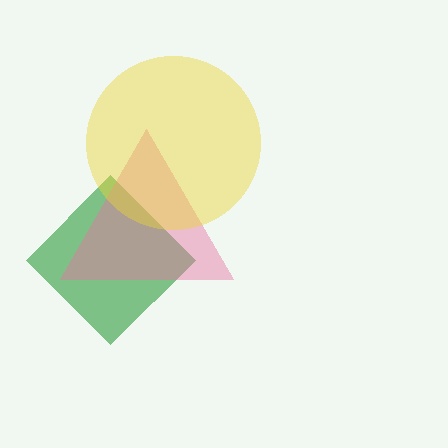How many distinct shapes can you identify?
There are 3 distinct shapes: a green diamond, a pink triangle, a yellow circle.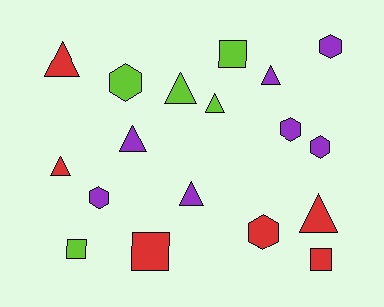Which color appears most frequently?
Purple, with 7 objects.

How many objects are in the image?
There are 18 objects.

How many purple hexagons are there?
There are 4 purple hexagons.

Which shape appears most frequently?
Triangle, with 8 objects.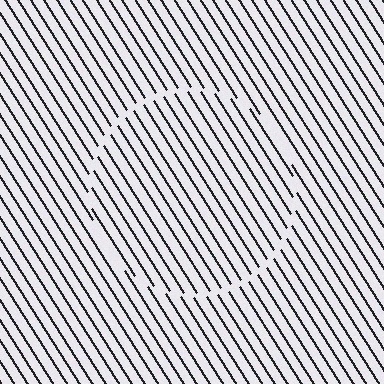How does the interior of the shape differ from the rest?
The interior of the shape contains the same grating, shifted by half a period — the contour is defined by the phase discontinuity where line-ends from the inner and outer gratings abut.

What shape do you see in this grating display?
An illusory circle. The interior of the shape contains the same grating, shifted by half a period — the contour is defined by the phase discontinuity where line-ends from the inner and outer gratings abut.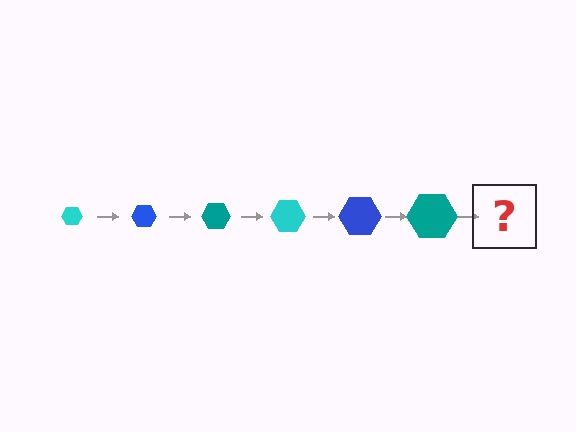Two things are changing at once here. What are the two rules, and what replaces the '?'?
The two rules are that the hexagon grows larger each step and the color cycles through cyan, blue, and teal. The '?' should be a cyan hexagon, larger than the previous one.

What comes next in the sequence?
The next element should be a cyan hexagon, larger than the previous one.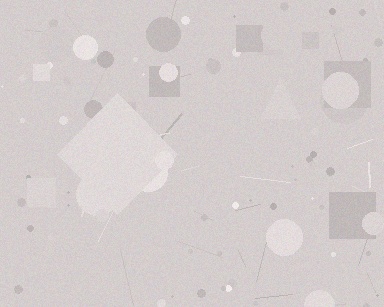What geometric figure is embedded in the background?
A diamond is embedded in the background.